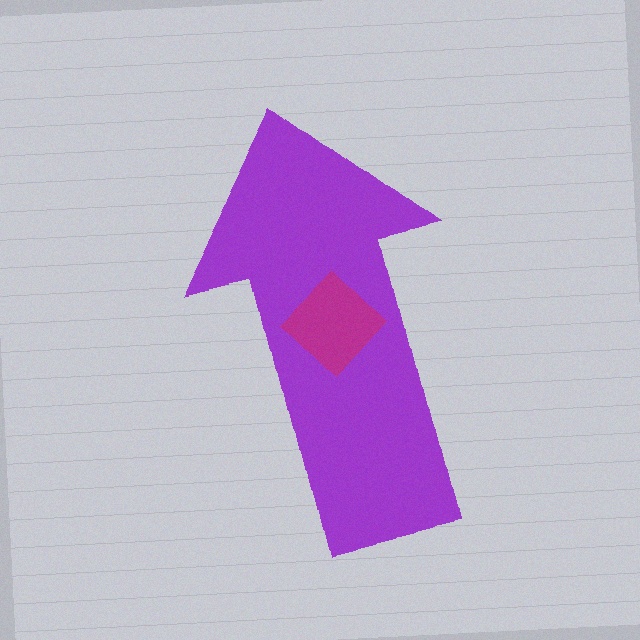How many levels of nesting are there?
2.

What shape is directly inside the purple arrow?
The magenta diamond.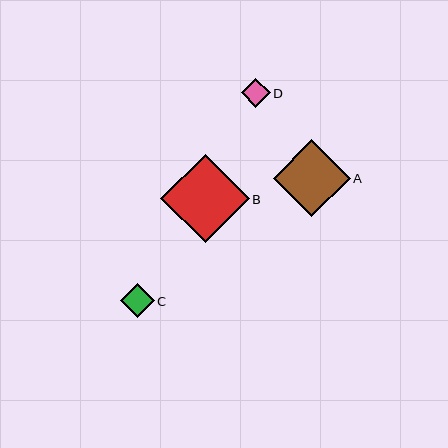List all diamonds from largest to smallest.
From largest to smallest: B, A, C, D.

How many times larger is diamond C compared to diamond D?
Diamond C is approximately 1.2 times the size of diamond D.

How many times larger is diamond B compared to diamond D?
Diamond B is approximately 3.1 times the size of diamond D.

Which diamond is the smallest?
Diamond D is the smallest with a size of approximately 29 pixels.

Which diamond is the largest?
Diamond B is the largest with a size of approximately 89 pixels.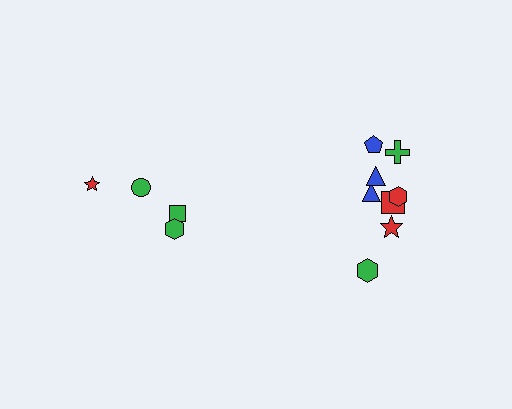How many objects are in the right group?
There are 8 objects.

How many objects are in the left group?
There are 4 objects.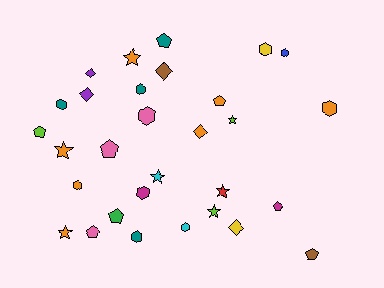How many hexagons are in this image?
There are 10 hexagons.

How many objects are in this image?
There are 30 objects.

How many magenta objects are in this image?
There are 2 magenta objects.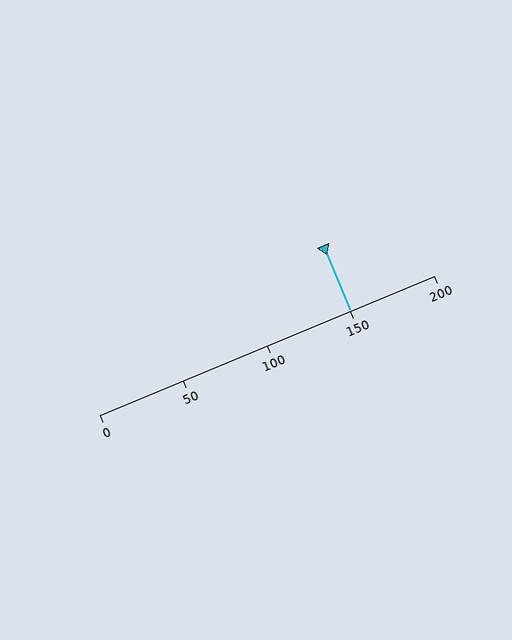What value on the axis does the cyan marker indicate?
The marker indicates approximately 150.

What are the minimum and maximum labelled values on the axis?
The axis runs from 0 to 200.